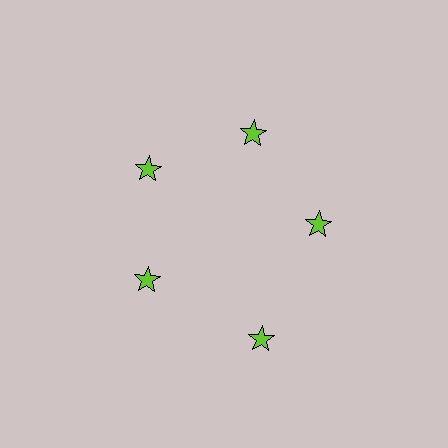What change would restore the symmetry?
The symmetry would be restored by moving it inward, back onto the ring so that all 5 stars sit at equal angles and equal distance from the center.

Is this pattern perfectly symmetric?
No. The 5 lime stars are arranged in a ring, but one element near the 5 o'clock position is pushed outward from the center, breaking the 5-fold rotational symmetry.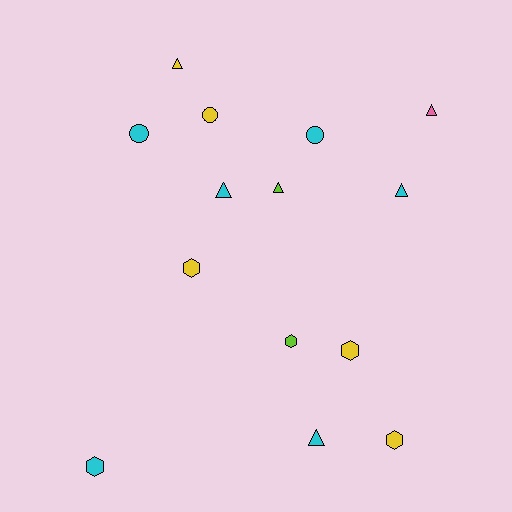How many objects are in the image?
There are 14 objects.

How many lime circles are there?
There are no lime circles.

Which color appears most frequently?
Cyan, with 6 objects.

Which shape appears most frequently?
Triangle, with 6 objects.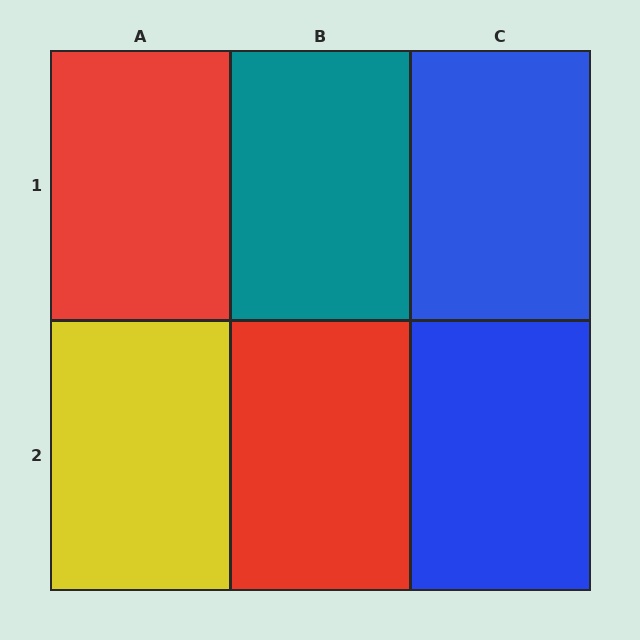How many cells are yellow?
1 cell is yellow.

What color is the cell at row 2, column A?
Yellow.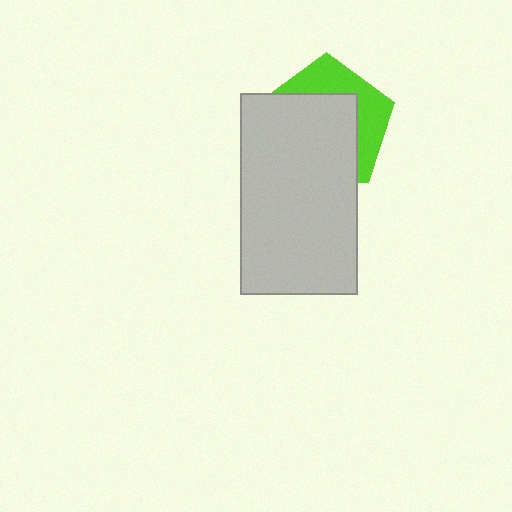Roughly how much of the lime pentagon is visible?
A small part of it is visible (roughly 37%).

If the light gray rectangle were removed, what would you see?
You would see the complete lime pentagon.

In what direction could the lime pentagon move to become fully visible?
The lime pentagon could move toward the upper-right. That would shift it out from behind the light gray rectangle entirely.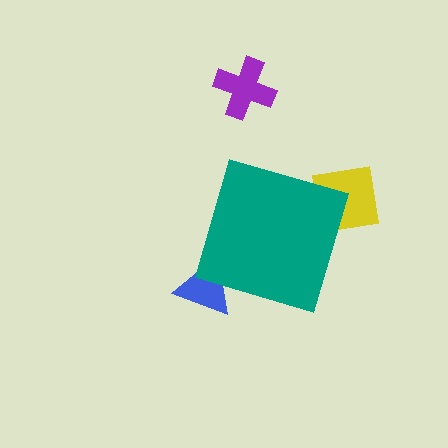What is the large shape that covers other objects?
A teal diamond.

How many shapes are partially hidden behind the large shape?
2 shapes are partially hidden.